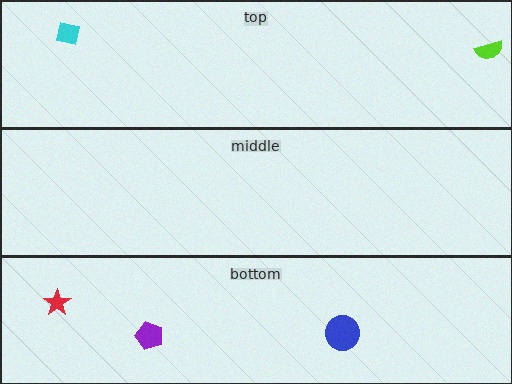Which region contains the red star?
The bottom region.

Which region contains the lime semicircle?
The top region.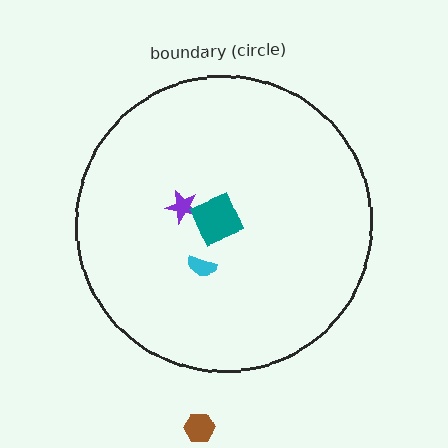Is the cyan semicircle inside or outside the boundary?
Inside.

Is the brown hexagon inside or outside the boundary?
Outside.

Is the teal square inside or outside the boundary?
Inside.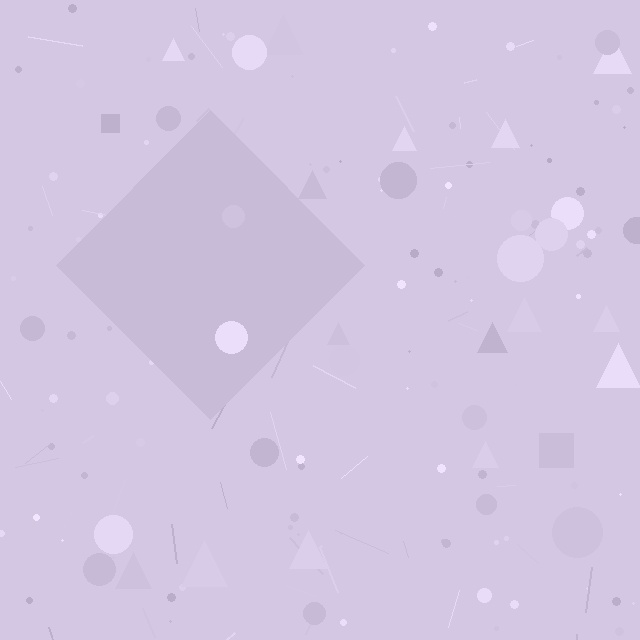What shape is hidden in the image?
A diamond is hidden in the image.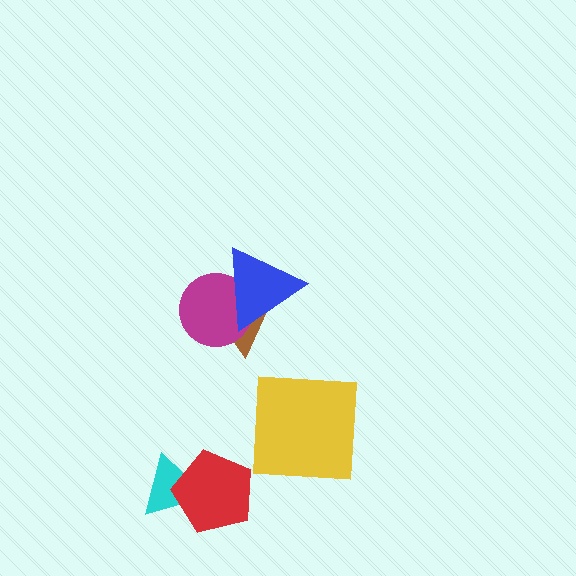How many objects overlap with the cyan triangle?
1 object overlaps with the cyan triangle.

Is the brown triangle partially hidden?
Yes, it is partially covered by another shape.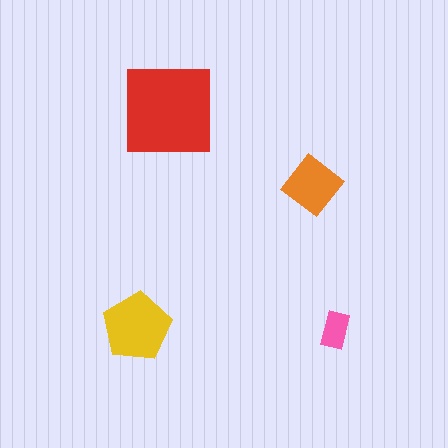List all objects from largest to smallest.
The red square, the yellow pentagon, the orange diamond, the pink rectangle.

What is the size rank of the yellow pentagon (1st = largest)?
2nd.